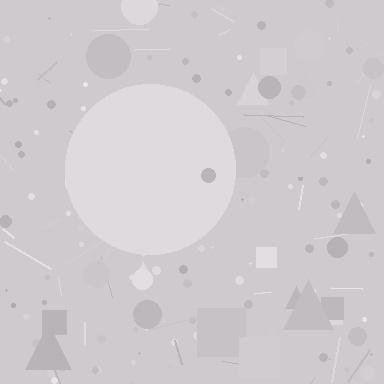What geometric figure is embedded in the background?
A circle is embedded in the background.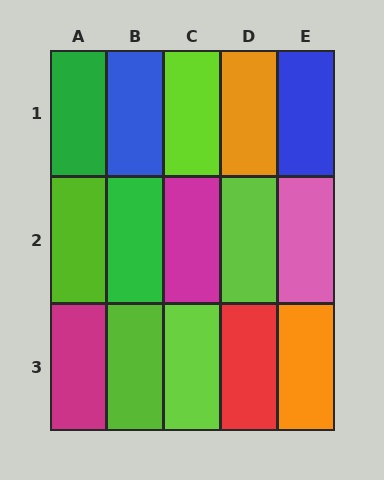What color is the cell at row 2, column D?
Lime.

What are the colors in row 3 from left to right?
Magenta, lime, lime, red, orange.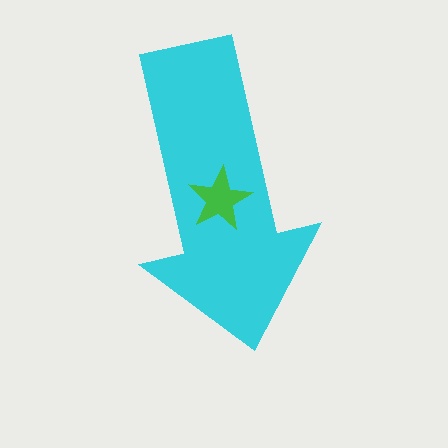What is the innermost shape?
The green star.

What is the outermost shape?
The cyan arrow.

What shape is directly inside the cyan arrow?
The green star.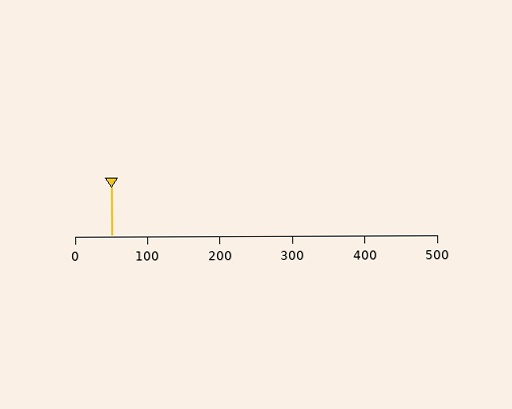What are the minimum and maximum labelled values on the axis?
The axis runs from 0 to 500.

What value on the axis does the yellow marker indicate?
The marker indicates approximately 50.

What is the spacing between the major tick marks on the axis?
The major ticks are spaced 100 apart.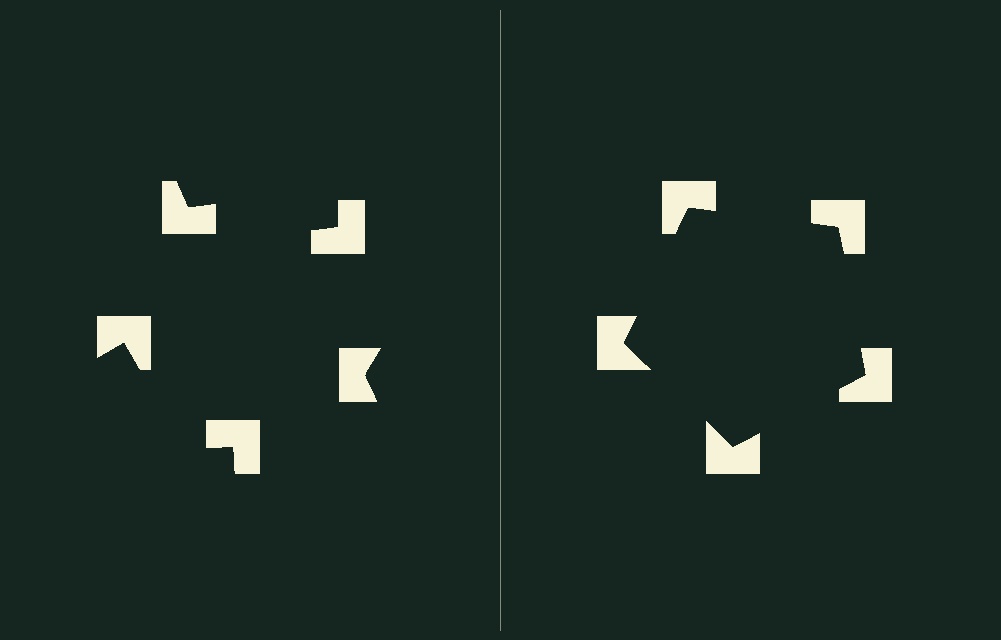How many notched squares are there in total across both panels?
10 — 5 on each side.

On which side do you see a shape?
An illusory pentagon appears on the right side. On the left side the wedge cuts are rotated, so no coherent shape forms.